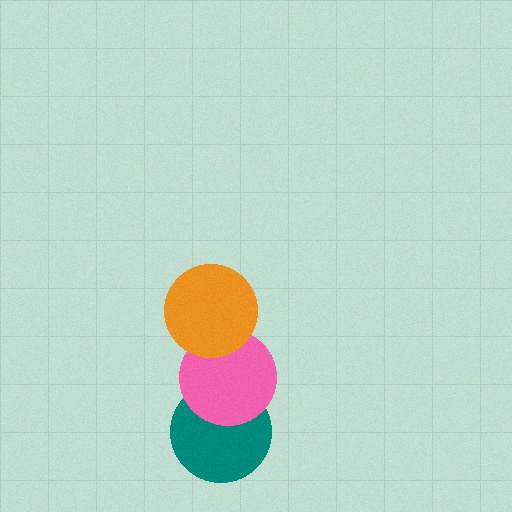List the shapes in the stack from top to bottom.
From top to bottom: the orange circle, the pink circle, the teal circle.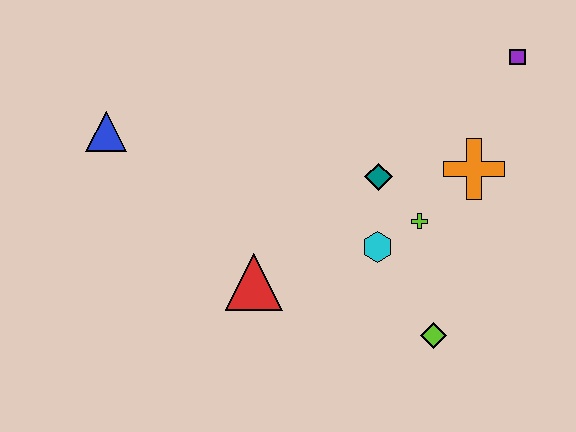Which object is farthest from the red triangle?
The purple square is farthest from the red triangle.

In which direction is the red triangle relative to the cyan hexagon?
The red triangle is to the left of the cyan hexagon.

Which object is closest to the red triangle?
The cyan hexagon is closest to the red triangle.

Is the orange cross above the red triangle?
Yes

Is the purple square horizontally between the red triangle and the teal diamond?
No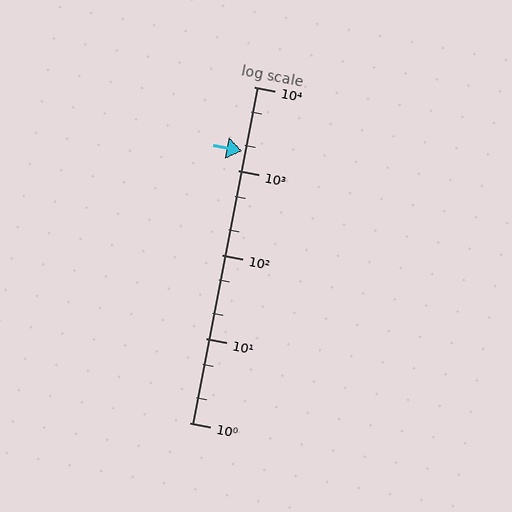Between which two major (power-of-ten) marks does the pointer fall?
The pointer is between 1000 and 10000.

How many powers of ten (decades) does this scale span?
The scale spans 4 decades, from 1 to 10000.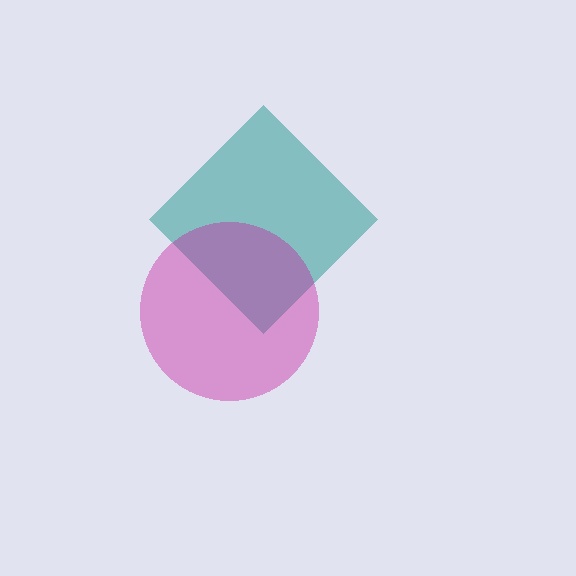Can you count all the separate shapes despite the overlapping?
Yes, there are 2 separate shapes.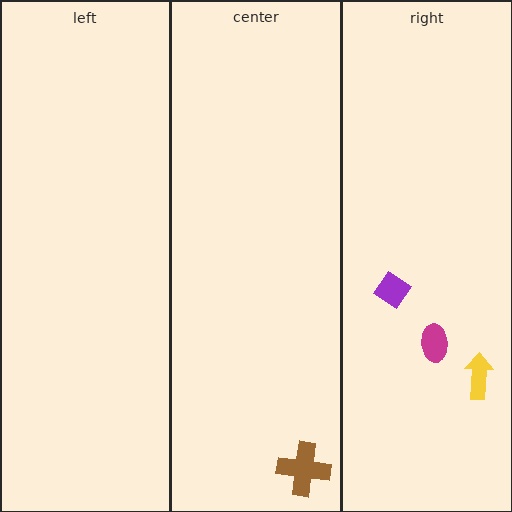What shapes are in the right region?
The yellow arrow, the magenta ellipse, the purple diamond.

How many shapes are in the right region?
3.